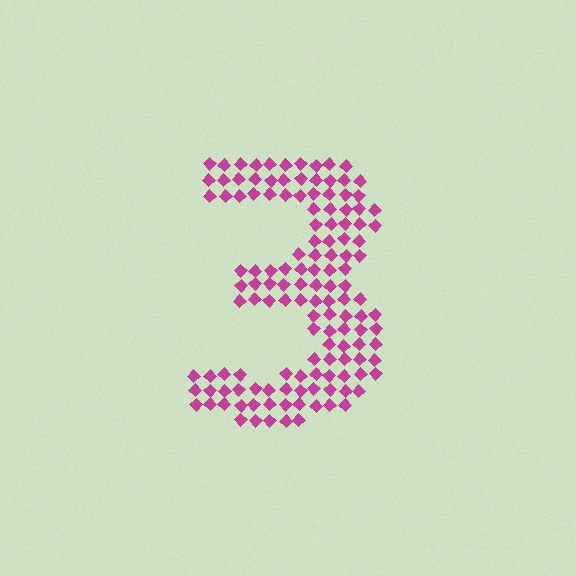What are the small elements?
The small elements are diamonds.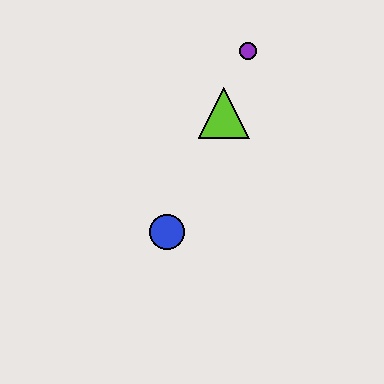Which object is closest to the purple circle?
The lime triangle is closest to the purple circle.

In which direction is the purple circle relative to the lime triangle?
The purple circle is above the lime triangle.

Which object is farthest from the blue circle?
The purple circle is farthest from the blue circle.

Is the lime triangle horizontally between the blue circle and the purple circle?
Yes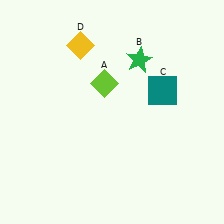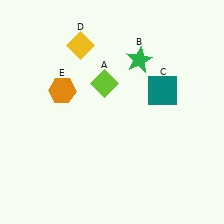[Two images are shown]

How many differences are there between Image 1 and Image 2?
There is 1 difference between the two images.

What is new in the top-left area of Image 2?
An orange hexagon (E) was added in the top-left area of Image 2.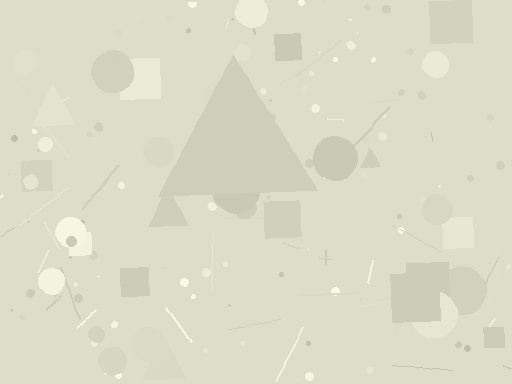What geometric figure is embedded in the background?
A triangle is embedded in the background.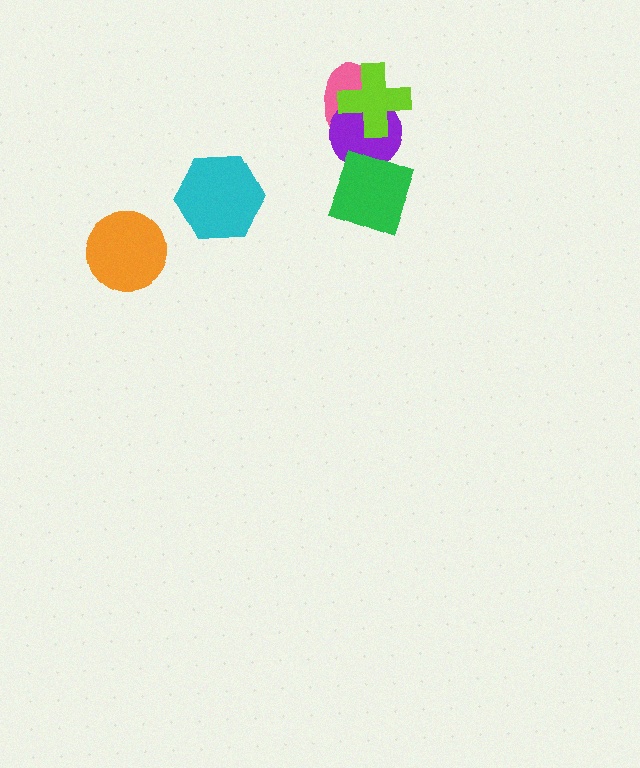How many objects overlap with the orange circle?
0 objects overlap with the orange circle.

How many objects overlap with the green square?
1 object overlaps with the green square.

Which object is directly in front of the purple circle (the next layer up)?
The lime cross is directly in front of the purple circle.